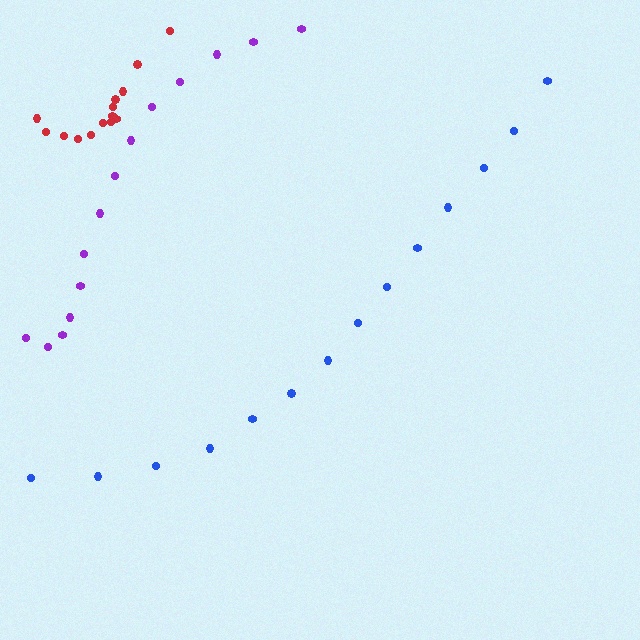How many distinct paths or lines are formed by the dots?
There are 3 distinct paths.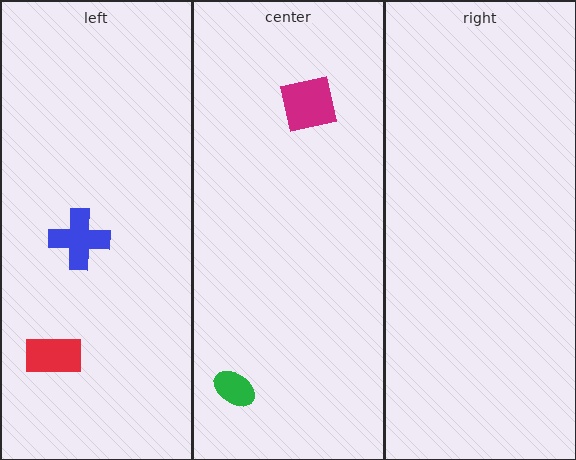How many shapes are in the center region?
2.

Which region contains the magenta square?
The center region.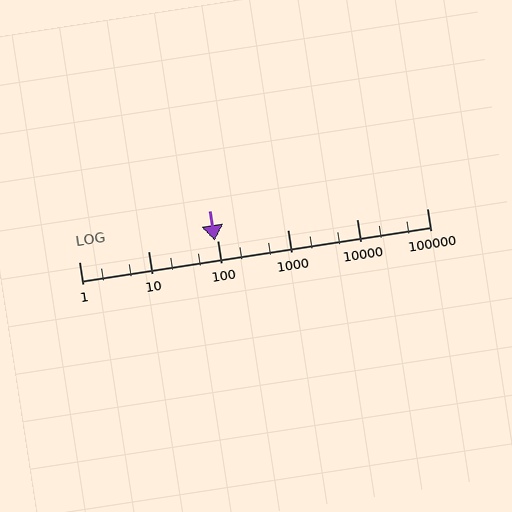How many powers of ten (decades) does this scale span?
The scale spans 5 decades, from 1 to 100000.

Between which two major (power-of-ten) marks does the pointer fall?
The pointer is between 10 and 100.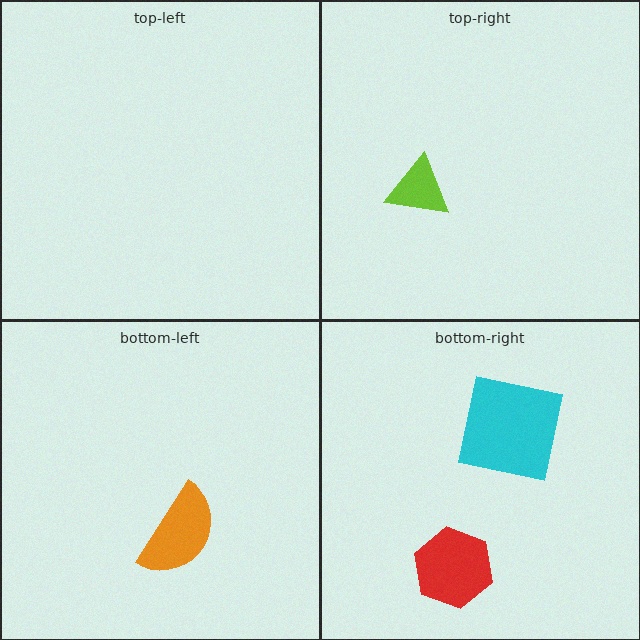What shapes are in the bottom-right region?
The red hexagon, the cyan square.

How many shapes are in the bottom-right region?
2.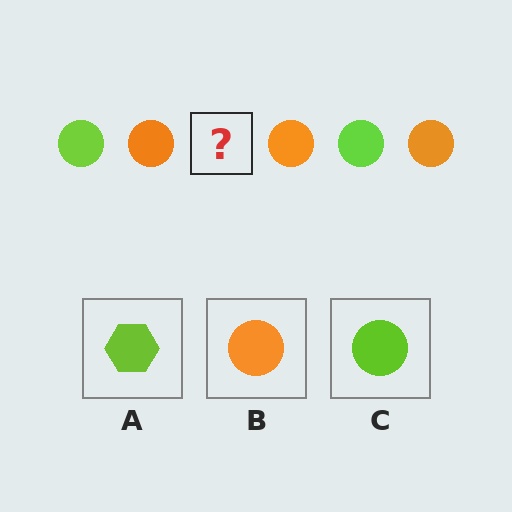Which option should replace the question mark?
Option C.